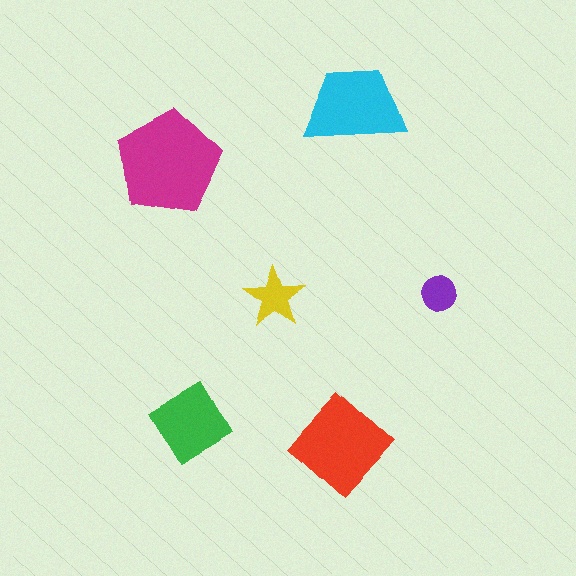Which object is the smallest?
The purple circle.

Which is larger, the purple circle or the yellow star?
The yellow star.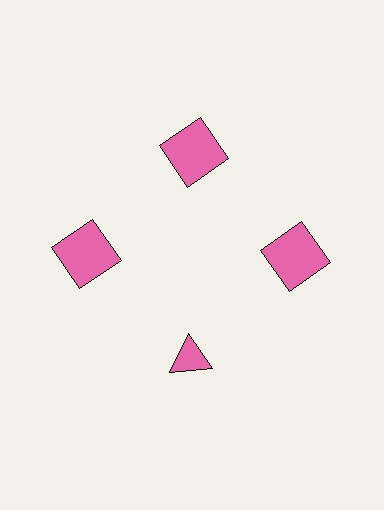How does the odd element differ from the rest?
It has a different shape: triangle instead of square.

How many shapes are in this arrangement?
There are 4 shapes arranged in a ring pattern.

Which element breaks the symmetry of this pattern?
The pink triangle at roughly the 6 o'clock position breaks the symmetry. All other shapes are pink squares.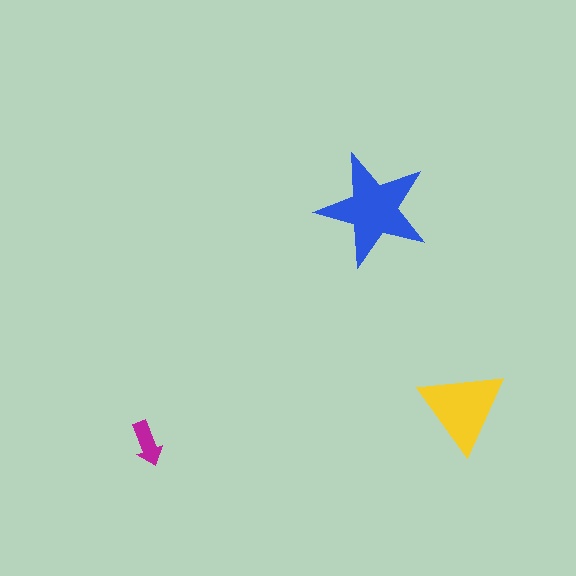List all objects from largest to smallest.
The blue star, the yellow triangle, the magenta arrow.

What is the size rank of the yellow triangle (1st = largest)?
2nd.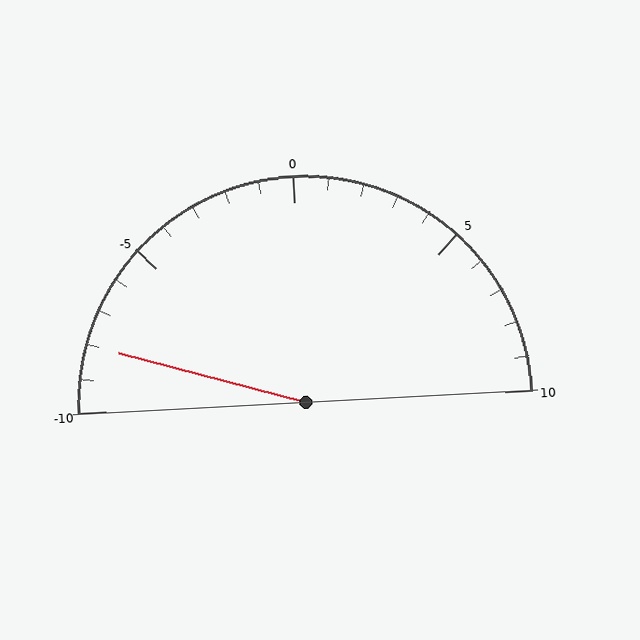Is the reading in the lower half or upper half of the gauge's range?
The reading is in the lower half of the range (-10 to 10).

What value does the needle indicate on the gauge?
The needle indicates approximately -8.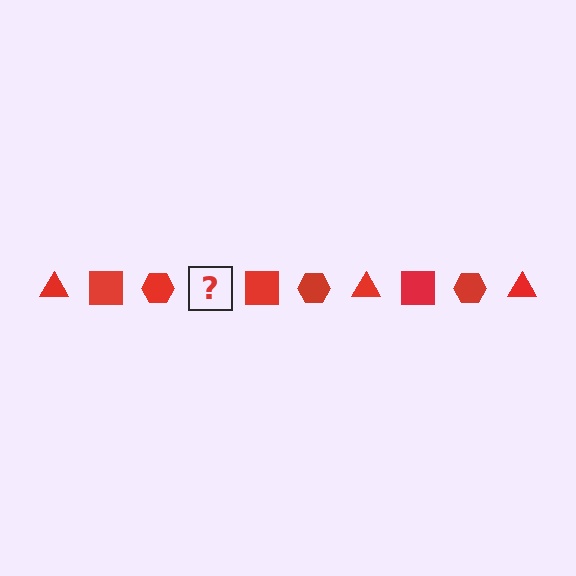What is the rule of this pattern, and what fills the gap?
The rule is that the pattern cycles through triangle, square, hexagon shapes in red. The gap should be filled with a red triangle.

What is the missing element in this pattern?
The missing element is a red triangle.